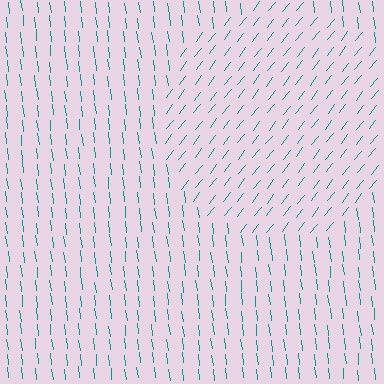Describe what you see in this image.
The image is filled with small teal line segments. A circle region in the image has lines oriented differently from the surrounding lines, creating a visible texture boundary.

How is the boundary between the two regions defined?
The boundary is defined purely by a change in line orientation (approximately 45 degrees difference). All lines are the same color and thickness.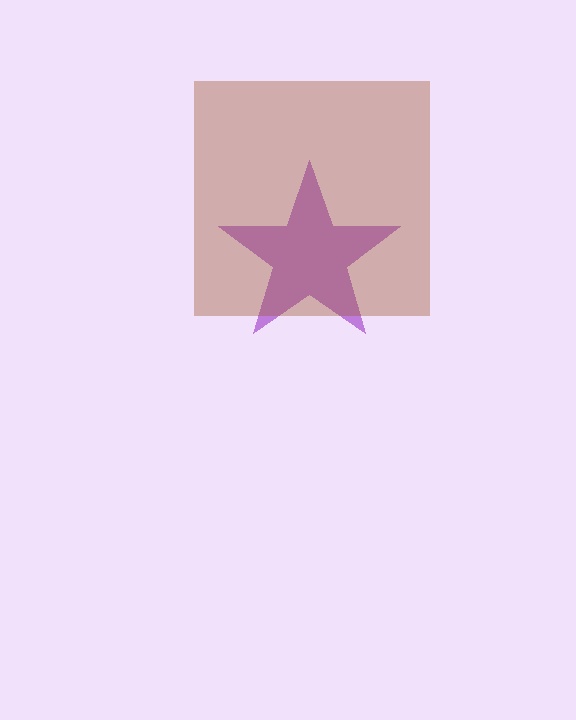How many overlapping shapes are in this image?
There are 2 overlapping shapes in the image.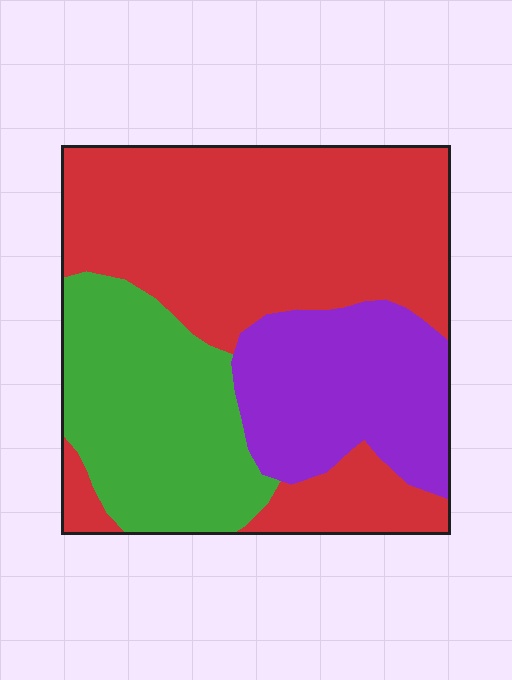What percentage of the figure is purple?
Purple covers 22% of the figure.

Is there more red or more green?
Red.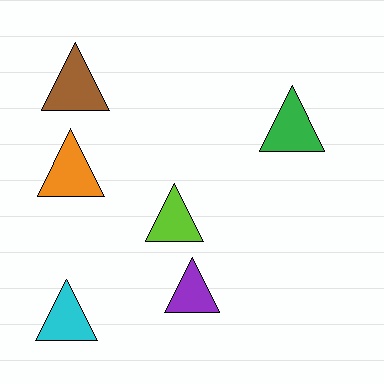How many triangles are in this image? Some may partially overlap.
There are 6 triangles.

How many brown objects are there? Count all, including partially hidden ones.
There is 1 brown object.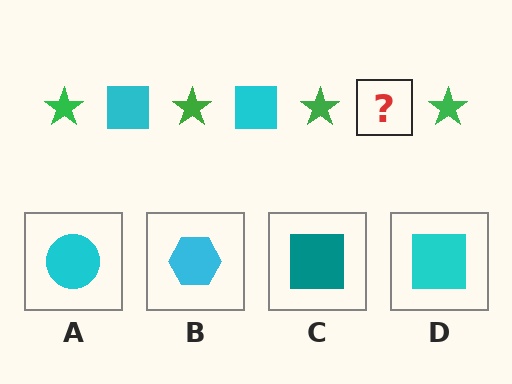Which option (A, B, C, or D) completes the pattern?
D.